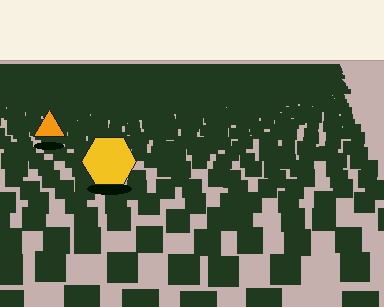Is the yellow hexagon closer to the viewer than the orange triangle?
Yes. The yellow hexagon is closer — you can tell from the texture gradient: the ground texture is coarser near it.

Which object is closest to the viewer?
The yellow hexagon is closest. The texture marks near it are larger and more spread out.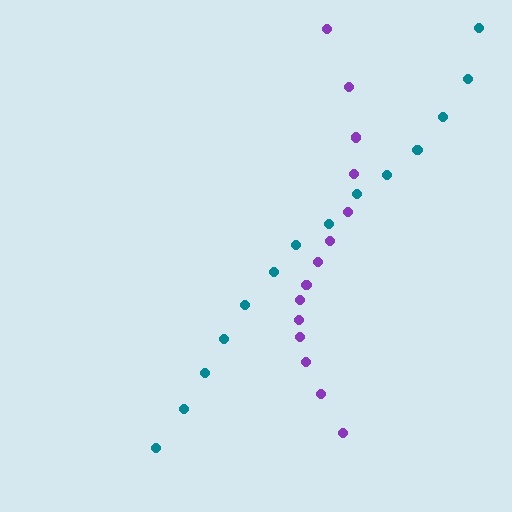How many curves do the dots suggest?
There are 2 distinct paths.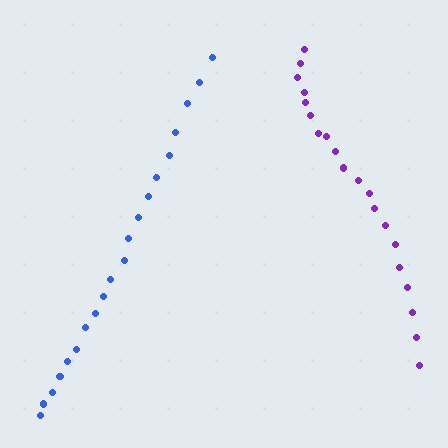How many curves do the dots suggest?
There are 2 distinct paths.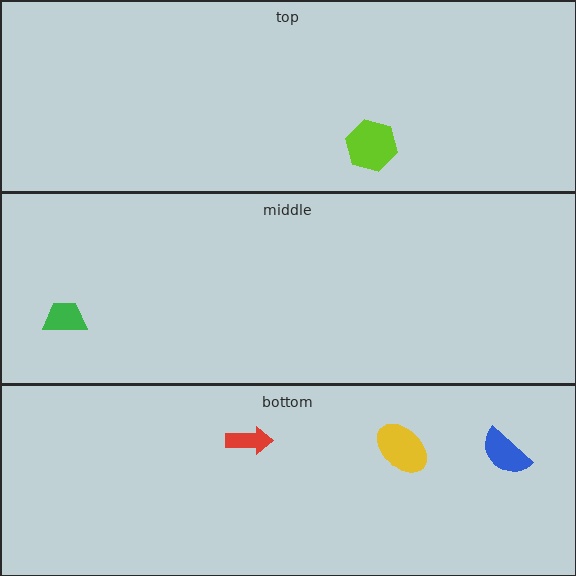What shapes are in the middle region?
The green trapezoid.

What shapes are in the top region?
The lime hexagon.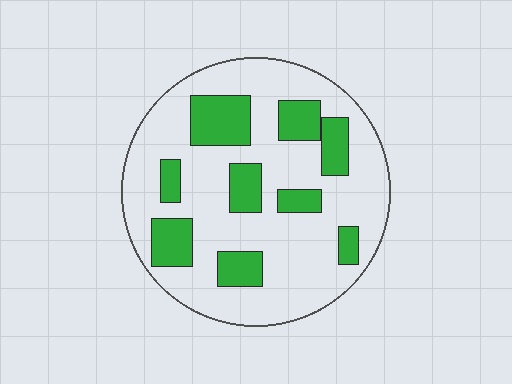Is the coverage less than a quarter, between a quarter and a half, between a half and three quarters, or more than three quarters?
Between a quarter and a half.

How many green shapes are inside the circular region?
9.